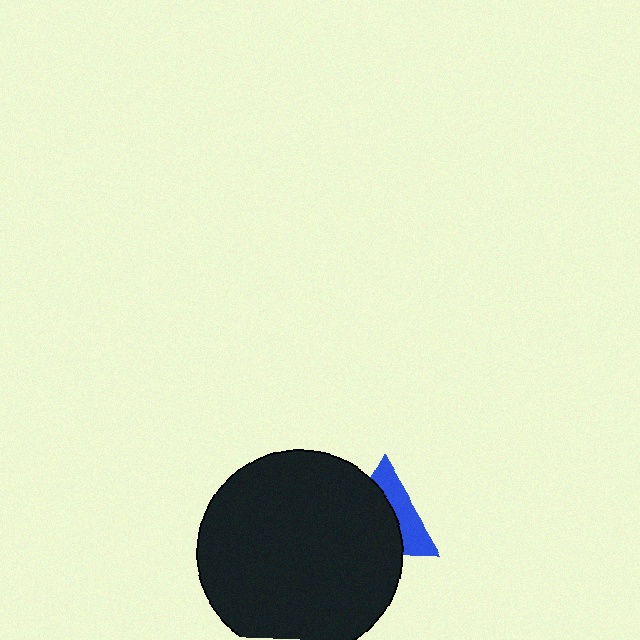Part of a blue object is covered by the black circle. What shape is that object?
It is a triangle.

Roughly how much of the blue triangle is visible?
A small part of it is visible (roughly 40%).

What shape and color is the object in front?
The object in front is a black circle.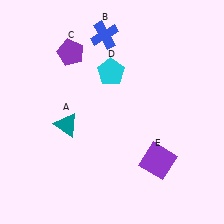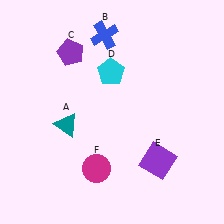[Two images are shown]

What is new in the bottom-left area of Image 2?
A magenta circle (F) was added in the bottom-left area of Image 2.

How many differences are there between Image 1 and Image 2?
There is 1 difference between the two images.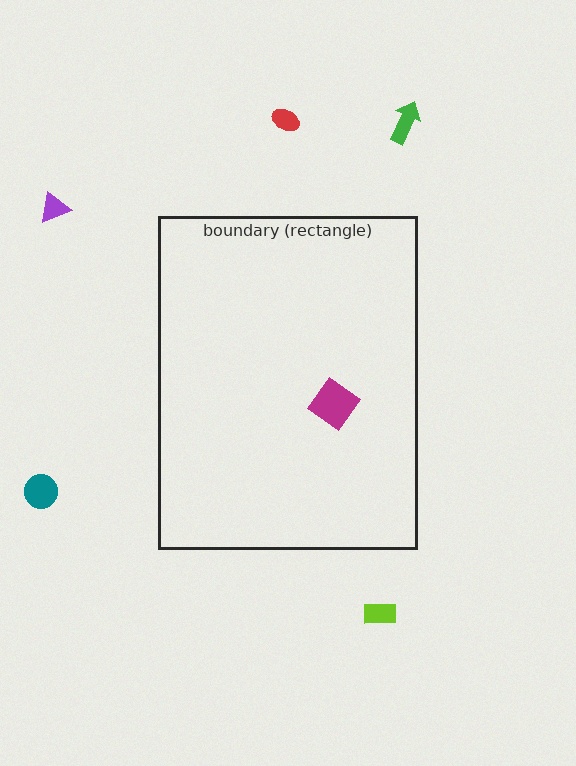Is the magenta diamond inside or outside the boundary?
Inside.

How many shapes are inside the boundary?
1 inside, 5 outside.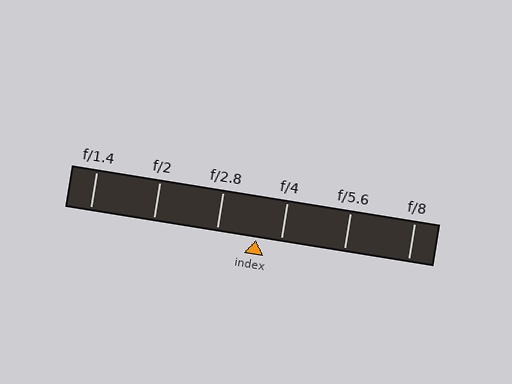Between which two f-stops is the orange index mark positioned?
The index mark is between f/2.8 and f/4.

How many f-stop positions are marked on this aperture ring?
There are 6 f-stop positions marked.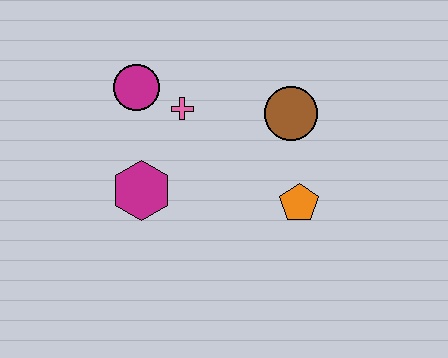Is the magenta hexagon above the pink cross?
No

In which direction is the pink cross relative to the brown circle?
The pink cross is to the left of the brown circle.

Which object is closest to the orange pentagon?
The brown circle is closest to the orange pentagon.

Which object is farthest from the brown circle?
The magenta hexagon is farthest from the brown circle.